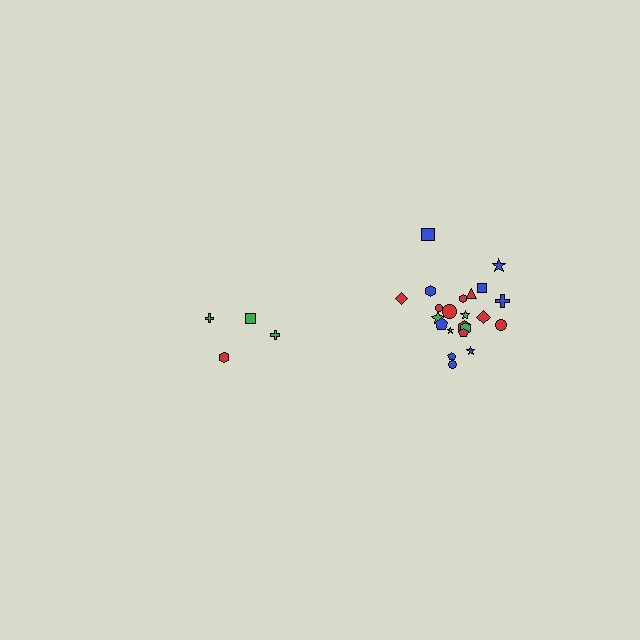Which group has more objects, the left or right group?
The right group.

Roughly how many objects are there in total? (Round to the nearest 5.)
Roughly 25 objects in total.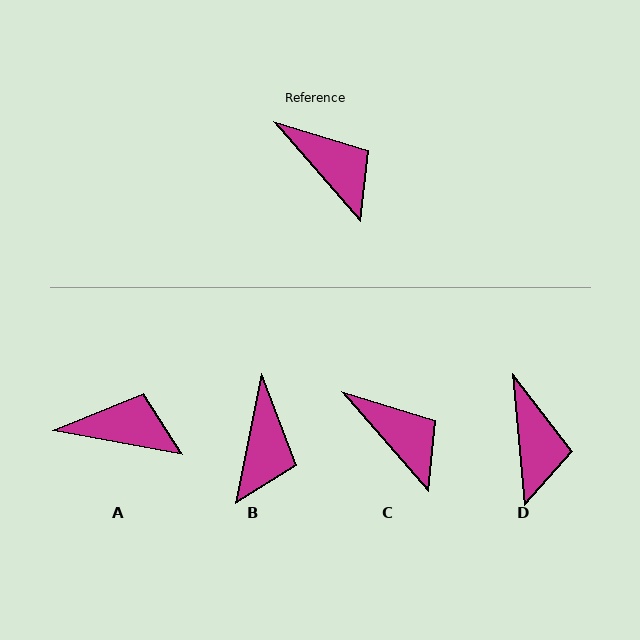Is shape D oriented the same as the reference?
No, it is off by about 36 degrees.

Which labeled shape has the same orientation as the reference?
C.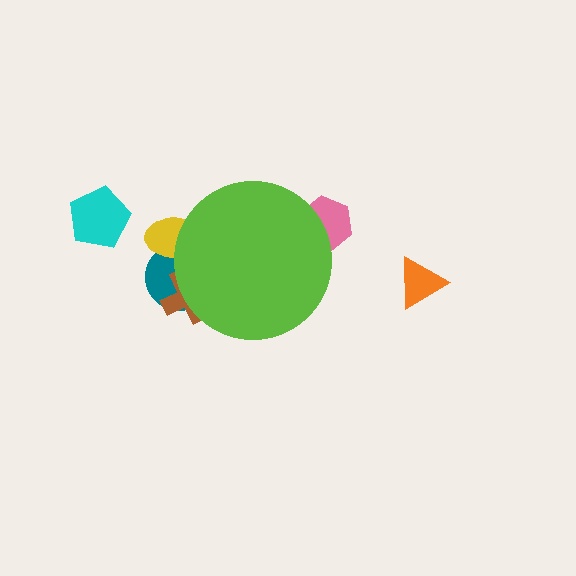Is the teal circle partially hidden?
Yes, the teal circle is partially hidden behind the lime circle.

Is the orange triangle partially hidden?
No, the orange triangle is fully visible.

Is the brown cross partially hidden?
Yes, the brown cross is partially hidden behind the lime circle.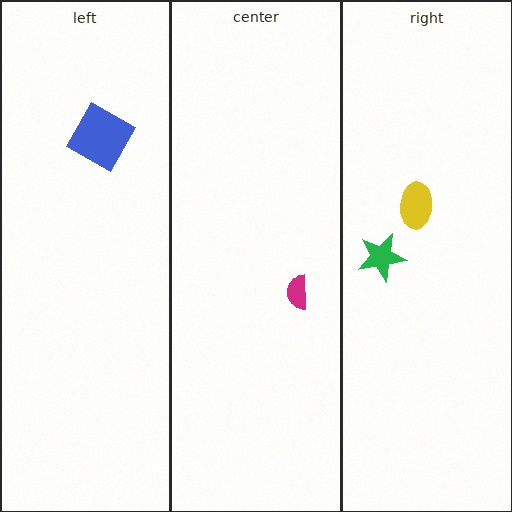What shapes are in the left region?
The blue diamond.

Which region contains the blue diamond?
The left region.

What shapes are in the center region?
The magenta semicircle.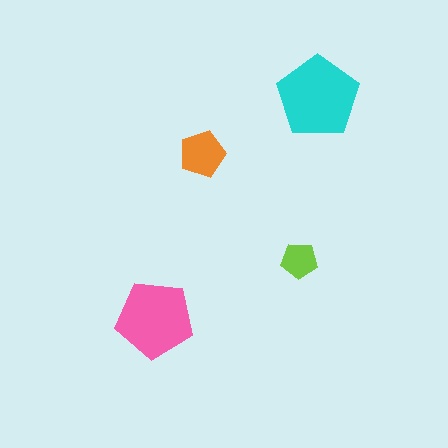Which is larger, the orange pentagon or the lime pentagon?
The orange one.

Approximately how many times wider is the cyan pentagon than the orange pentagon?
About 2 times wider.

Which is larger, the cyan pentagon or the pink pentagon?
The cyan one.